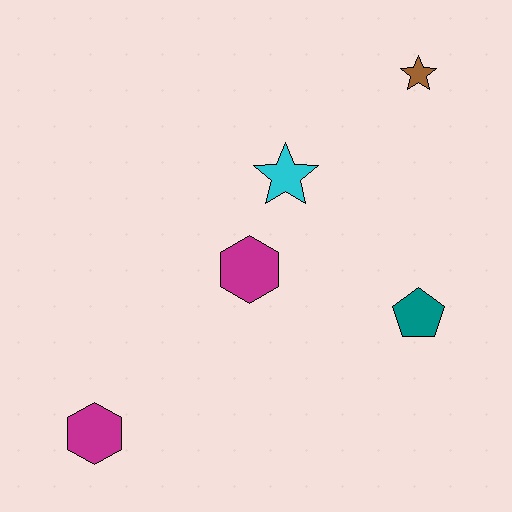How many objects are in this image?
There are 5 objects.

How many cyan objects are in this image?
There is 1 cyan object.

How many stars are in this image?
There are 2 stars.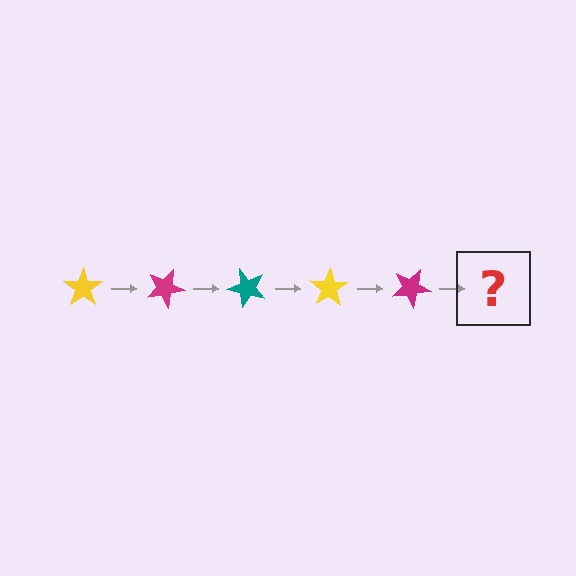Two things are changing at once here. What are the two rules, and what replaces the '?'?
The two rules are that it rotates 25 degrees each step and the color cycles through yellow, magenta, and teal. The '?' should be a teal star, rotated 125 degrees from the start.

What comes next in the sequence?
The next element should be a teal star, rotated 125 degrees from the start.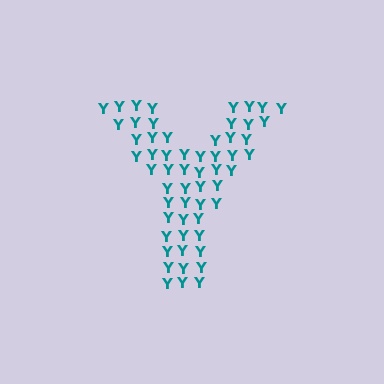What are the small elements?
The small elements are letter Y's.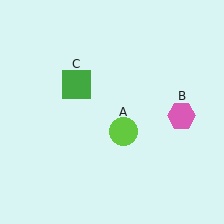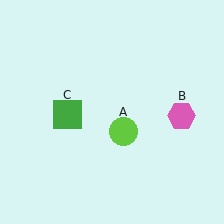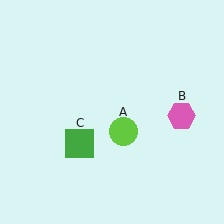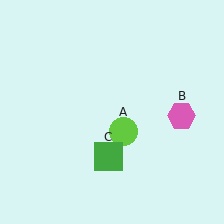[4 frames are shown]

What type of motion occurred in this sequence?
The green square (object C) rotated counterclockwise around the center of the scene.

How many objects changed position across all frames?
1 object changed position: green square (object C).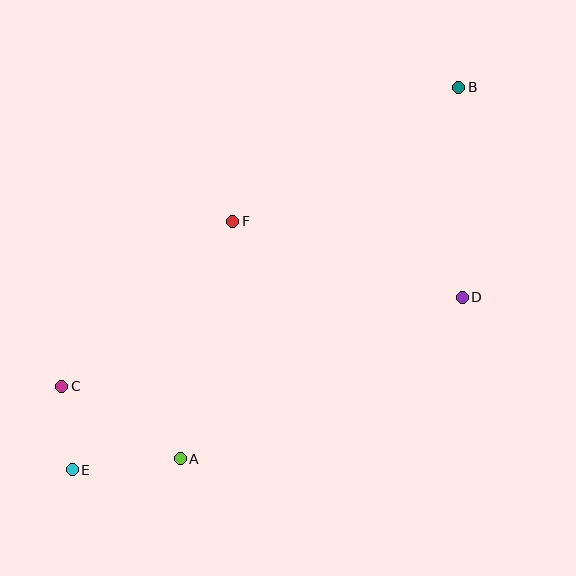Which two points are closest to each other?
Points C and E are closest to each other.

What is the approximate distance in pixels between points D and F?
The distance between D and F is approximately 242 pixels.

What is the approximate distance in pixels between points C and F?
The distance between C and F is approximately 238 pixels.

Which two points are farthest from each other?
Points B and E are farthest from each other.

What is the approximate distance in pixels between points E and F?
The distance between E and F is approximately 296 pixels.